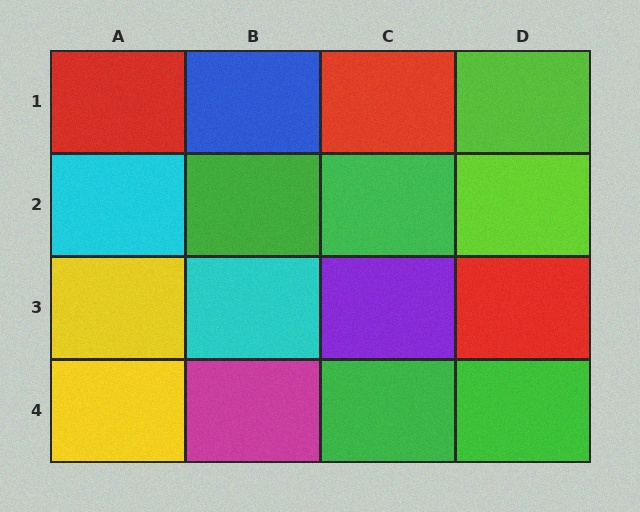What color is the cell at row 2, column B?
Green.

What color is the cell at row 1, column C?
Red.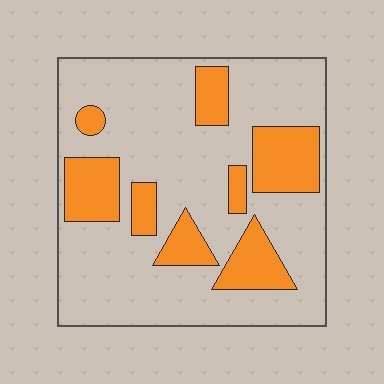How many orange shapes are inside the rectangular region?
8.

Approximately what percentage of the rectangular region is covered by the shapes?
Approximately 25%.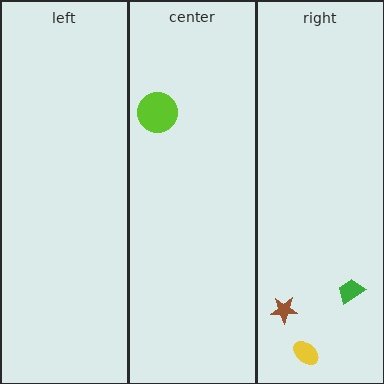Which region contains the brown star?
The right region.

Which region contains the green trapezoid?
The right region.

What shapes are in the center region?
The lime circle.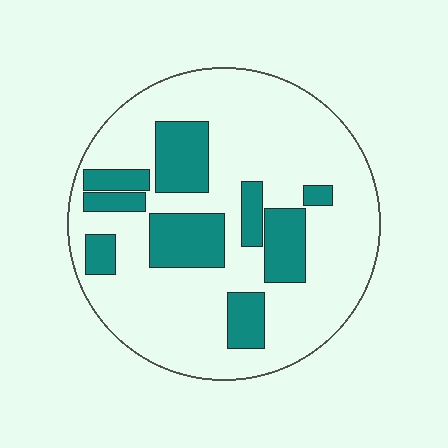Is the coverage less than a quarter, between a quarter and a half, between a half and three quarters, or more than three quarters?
Between a quarter and a half.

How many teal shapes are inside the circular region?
9.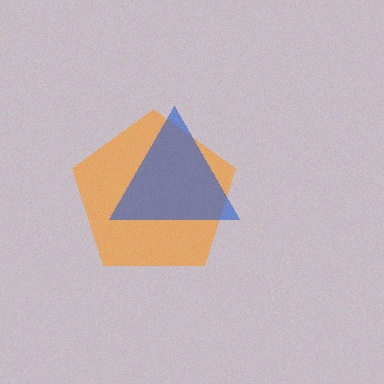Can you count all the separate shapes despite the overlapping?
Yes, there are 2 separate shapes.